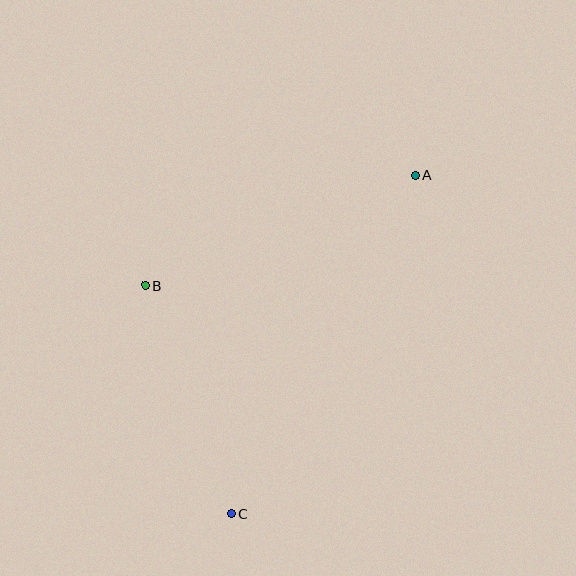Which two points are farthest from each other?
Points A and C are farthest from each other.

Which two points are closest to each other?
Points B and C are closest to each other.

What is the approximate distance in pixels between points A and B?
The distance between A and B is approximately 291 pixels.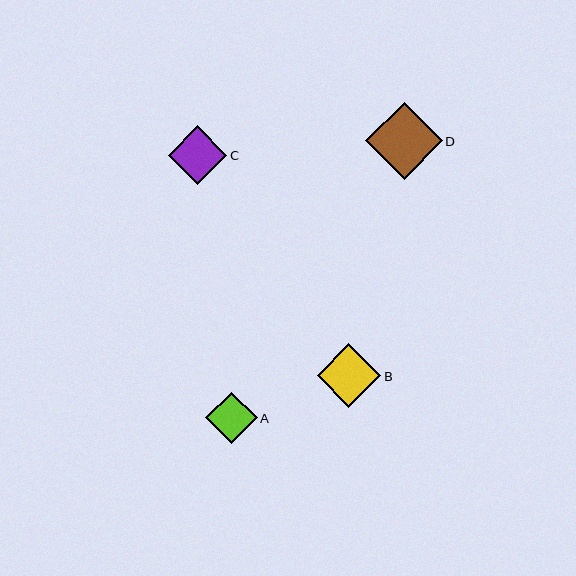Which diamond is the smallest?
Diamond A is the smallest with a size of approximately 52 pixels.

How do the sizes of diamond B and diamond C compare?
Diamond B and diamond C are approximately the same size.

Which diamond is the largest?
Diamond D is the largest with a size of approximately 77 pixels.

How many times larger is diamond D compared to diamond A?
Diamond D is approximately 1.5 times the size of diamond A.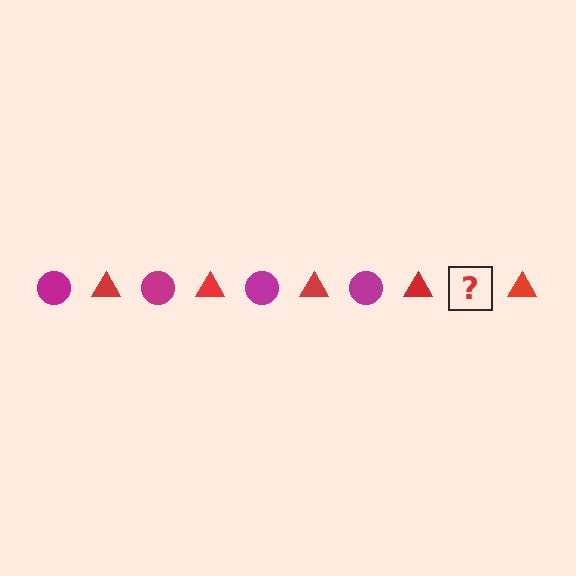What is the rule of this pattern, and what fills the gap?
The rule is that the pattern alternates between magenta circle and red triangle. The gap should be filled with a magenta circle.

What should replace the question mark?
The question mark should be replaced with a magenta circle.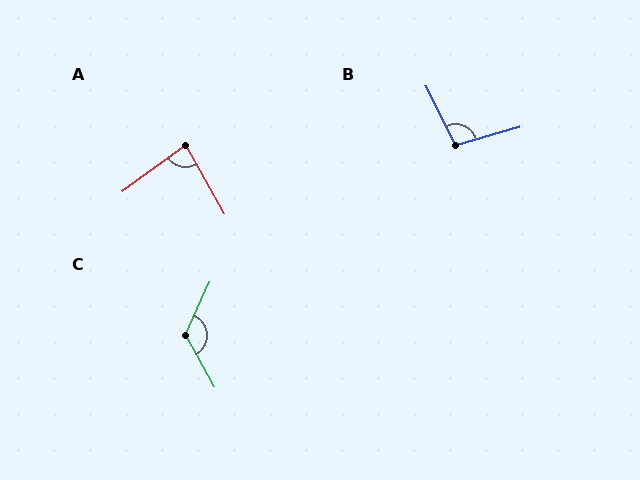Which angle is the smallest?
A, at approximately 83 degrees.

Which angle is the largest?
C, at approximately 127 degrees.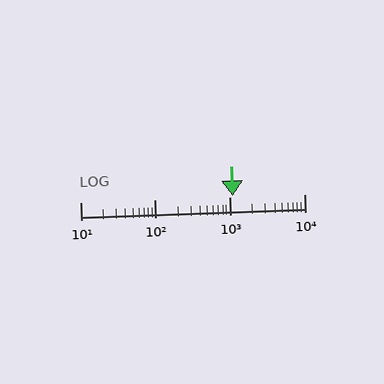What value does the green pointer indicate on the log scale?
The pointer indicates approximately 1100.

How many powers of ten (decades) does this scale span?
The scale spans 3 decades, from 10 to 10000.